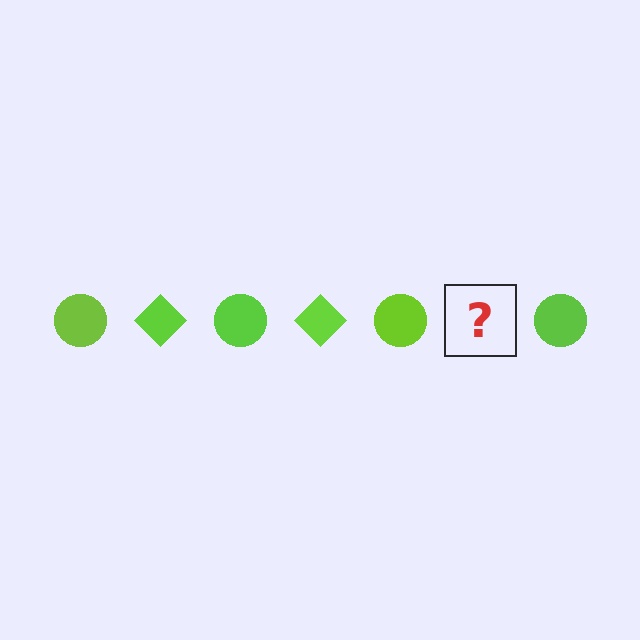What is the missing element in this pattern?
The missing element is a lime diamond.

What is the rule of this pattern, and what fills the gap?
The rule is that the pattern cycles through circle, diamond shapes in lime. The gap should be filled with a lime diamond.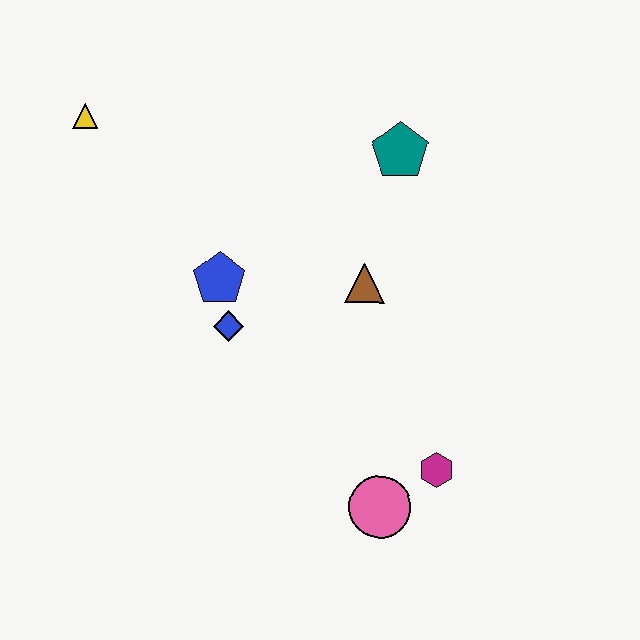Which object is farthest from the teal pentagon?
The pink circle is farthest from the teal pentagon.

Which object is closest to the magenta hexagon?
The pink circle is closest to the magenta hexagon.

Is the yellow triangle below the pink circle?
No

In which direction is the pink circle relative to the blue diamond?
The pink circle is below the blue diamond.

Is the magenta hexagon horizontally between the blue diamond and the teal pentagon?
No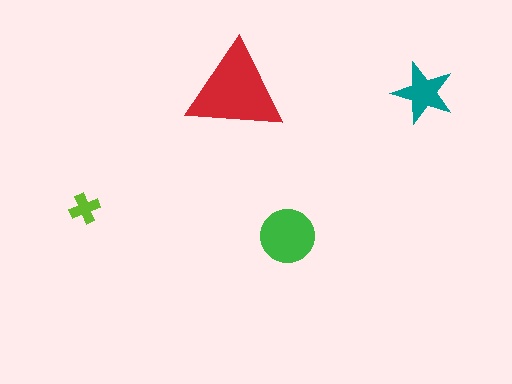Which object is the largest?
The red triangle.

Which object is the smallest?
The lime cross.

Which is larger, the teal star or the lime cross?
The teal star.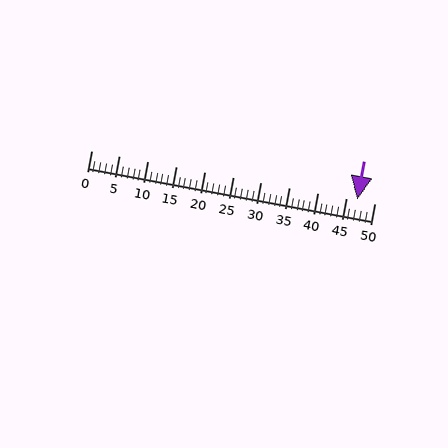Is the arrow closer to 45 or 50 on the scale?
The arrow is closer to 45.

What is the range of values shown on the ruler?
The ruler shows values from 0 to 50.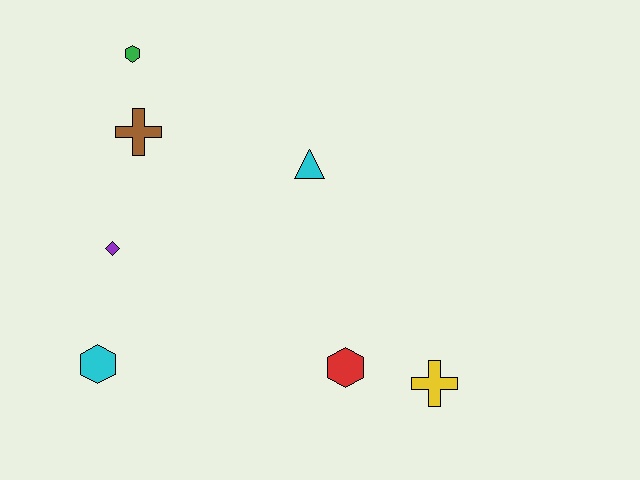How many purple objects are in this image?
There is 1 purple object.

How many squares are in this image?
There are no squares.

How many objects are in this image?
There are 7 objects.